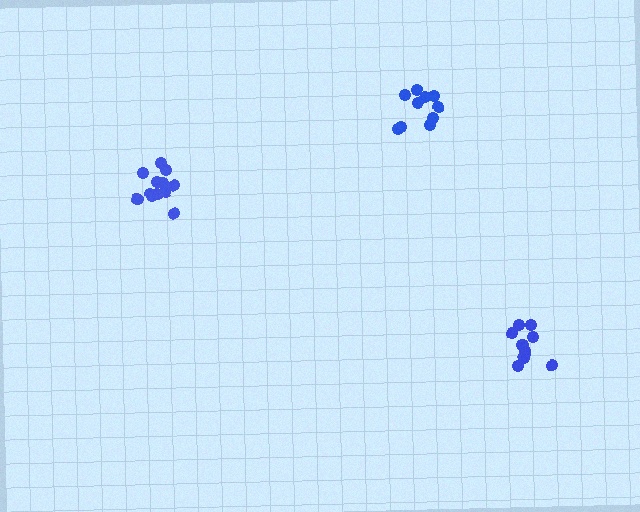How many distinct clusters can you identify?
There are 3 distinct clusters.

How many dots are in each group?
Group 1: 10 dots, Group 2: 12 dots, Group 3: 10 dots (32 total).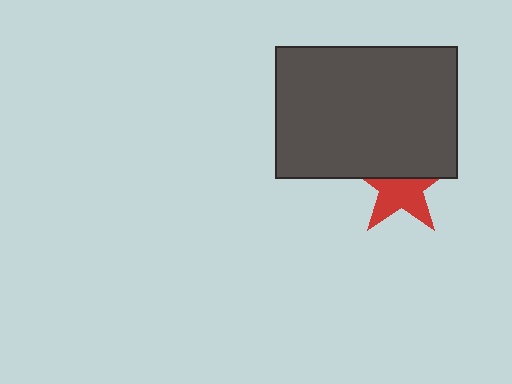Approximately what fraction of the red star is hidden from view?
Roughly 46% of the red star is hidden behind the dark gray rectangle.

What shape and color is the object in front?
The object in front is a dark gray rectangle.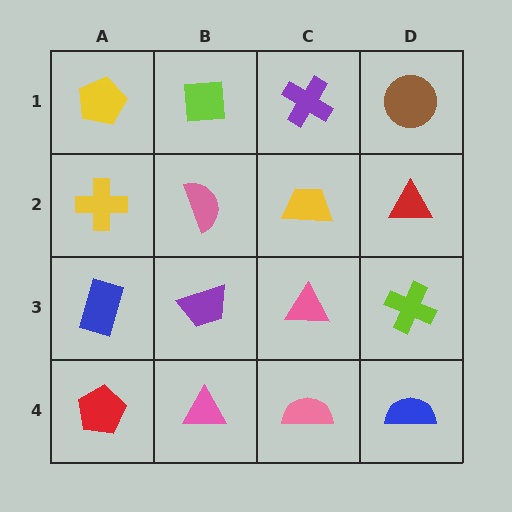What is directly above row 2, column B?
A lime square.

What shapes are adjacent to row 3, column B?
A pink semicircle (row 2, column B), a pink triangle (row 4, column B), a blue rectangle (row 3, column A), a pink triangle (row 3, column C).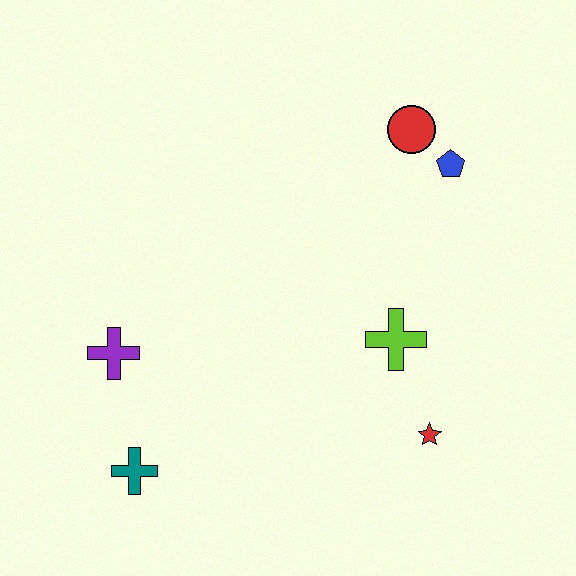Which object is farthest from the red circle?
The teal cross is farthest from the red circle.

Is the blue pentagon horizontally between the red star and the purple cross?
No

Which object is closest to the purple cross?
The teal cross is closest to the purple cross.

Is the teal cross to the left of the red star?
Yes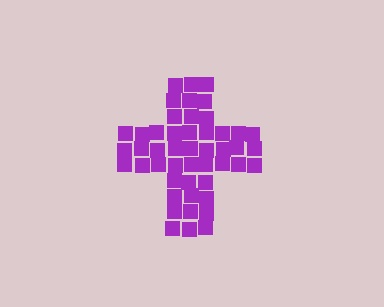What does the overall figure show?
The overall figure shows a cross.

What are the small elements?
The small elements are squares.